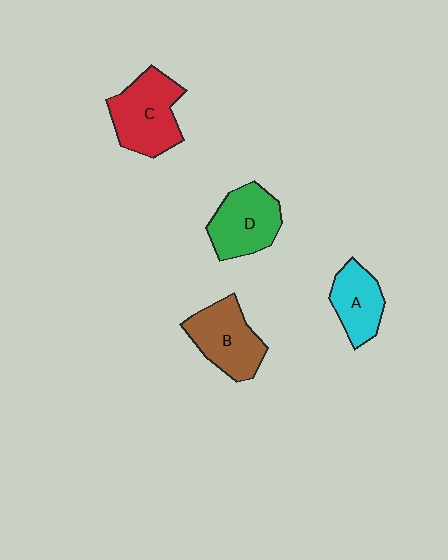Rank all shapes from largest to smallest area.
From largest to smallest: C (red), B (brown), D (green), A (cyan).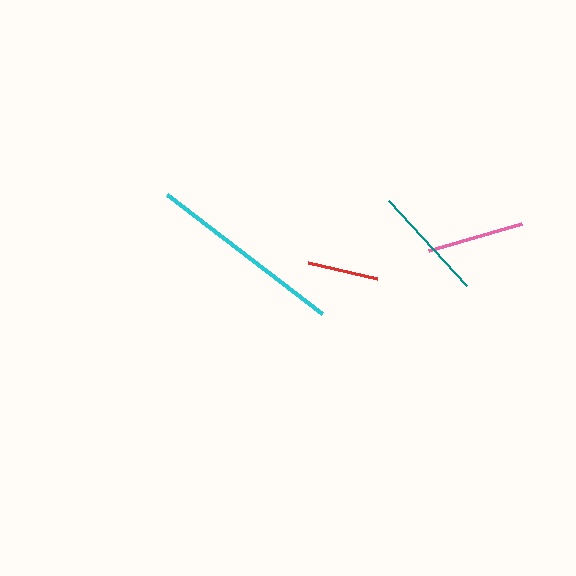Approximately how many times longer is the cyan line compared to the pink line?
The cyan line is approximately 2.0 times the length of the pink line.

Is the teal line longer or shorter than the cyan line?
The cyan line is longer than the teal line.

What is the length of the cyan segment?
The cyan segment is approximately 195 pixels long.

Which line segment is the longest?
The cyan line is the longest at approximately 195 pixels.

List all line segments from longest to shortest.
From longest to shortest: cyan, teal, pink, red.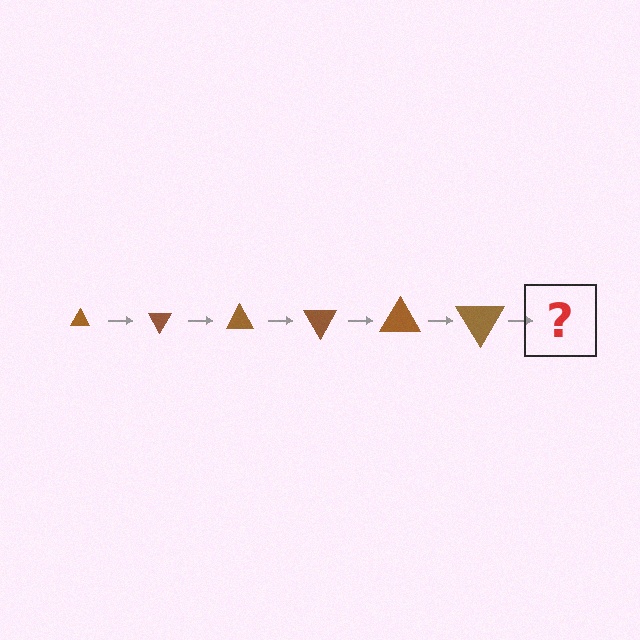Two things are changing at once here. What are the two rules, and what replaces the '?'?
The two rules are that the triangle grows larger each step and it rotates 60 degrees each step. The '?' should be a triangle, larger than the previous one and rotated 360 degrees from the start.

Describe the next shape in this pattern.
It should be a triangle, larger than the previous one and rotated 360 degrees from the start.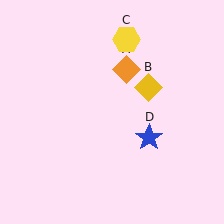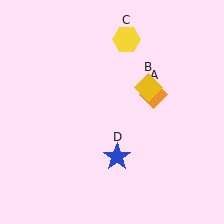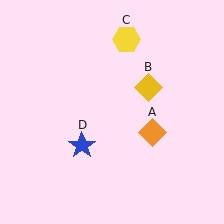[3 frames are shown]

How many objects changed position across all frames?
2 objects changed position: orange diamond (object A), blue star (object D).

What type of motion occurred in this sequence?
The orange diamond (object A), blue star (object D) rotated clockwise around the center of the scene.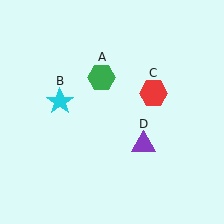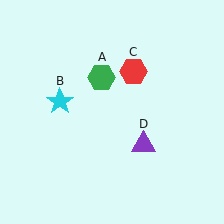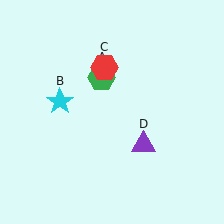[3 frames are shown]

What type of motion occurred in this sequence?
The red hexagon (object C) rotated counterclockwise around the center of the scene.